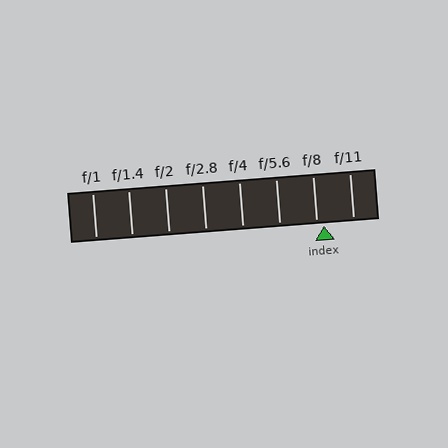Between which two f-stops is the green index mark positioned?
The index mark is between f/8 and f/11.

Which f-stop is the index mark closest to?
The index mark is closest to f/8.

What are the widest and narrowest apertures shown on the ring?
The widest aperture shown is f/1 and the narrowest is f/11.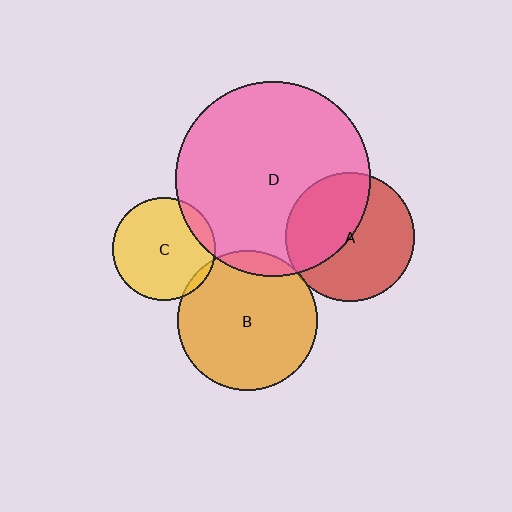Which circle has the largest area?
Circle D (pink).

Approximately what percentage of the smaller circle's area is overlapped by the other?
Approximately 5%.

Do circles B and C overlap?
Yes.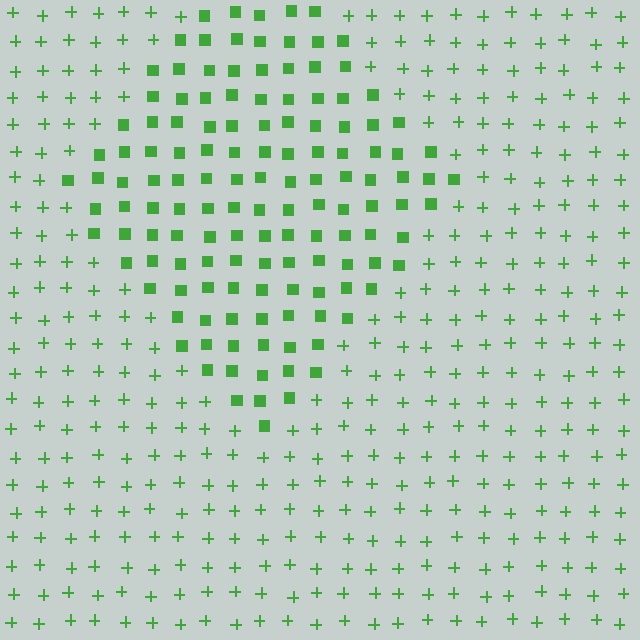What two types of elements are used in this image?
The image uses squares inside the diamond region and plus signs outside it.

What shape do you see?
I see a diamond.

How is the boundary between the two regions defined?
The boundary is defined by a change in element shape: squares inside vs. plus signs outside. All elements share the same color and spacing.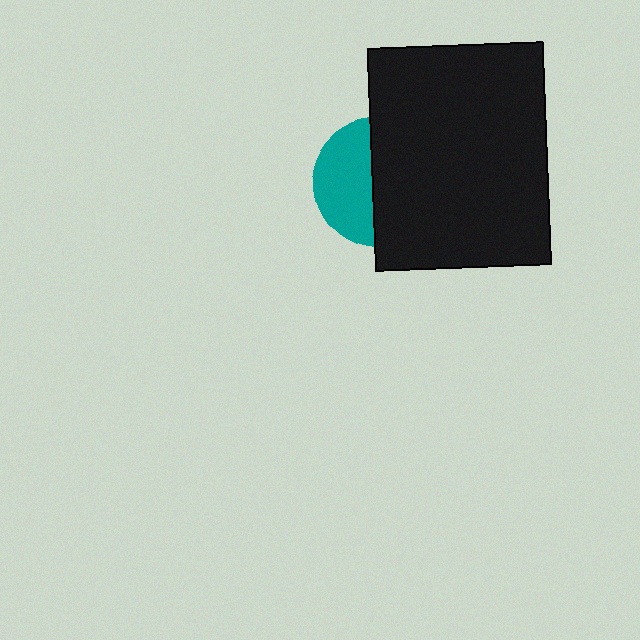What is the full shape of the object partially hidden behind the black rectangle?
The partially hidden object is a teal circle.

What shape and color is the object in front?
The object in front is a black rectangle.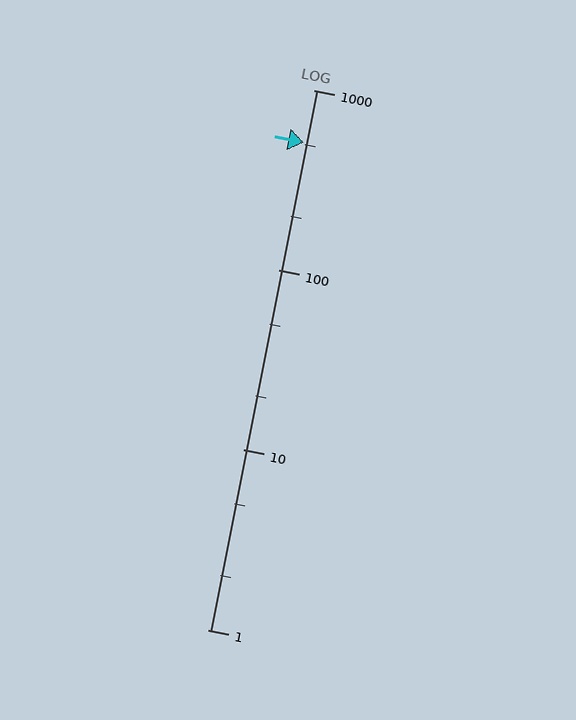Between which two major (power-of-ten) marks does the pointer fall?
The pointer is between 100 and 1000.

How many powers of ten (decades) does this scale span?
The scale spans 3 decades, from 1 to 1000.